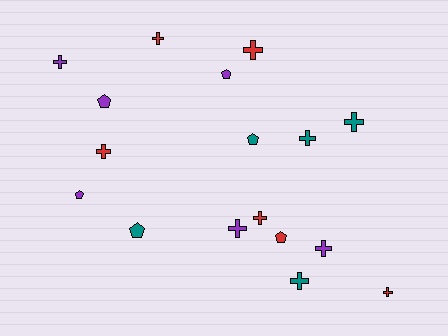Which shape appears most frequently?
Cross, with 11 objects.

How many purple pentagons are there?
There are 3 purple pentagons.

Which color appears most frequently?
Purple, with 6 objects.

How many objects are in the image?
There are 17 objects.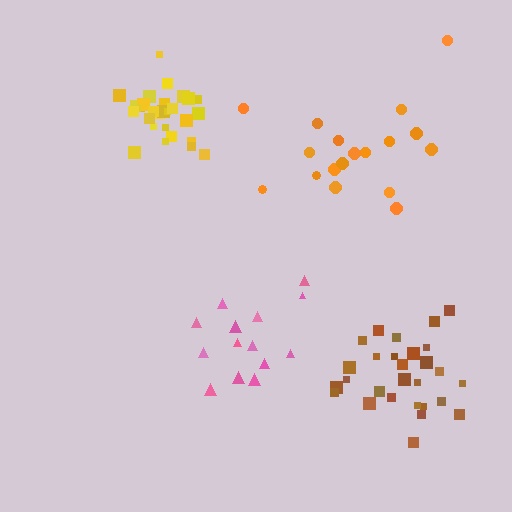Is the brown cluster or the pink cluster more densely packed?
Brown.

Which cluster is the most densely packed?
Yellow.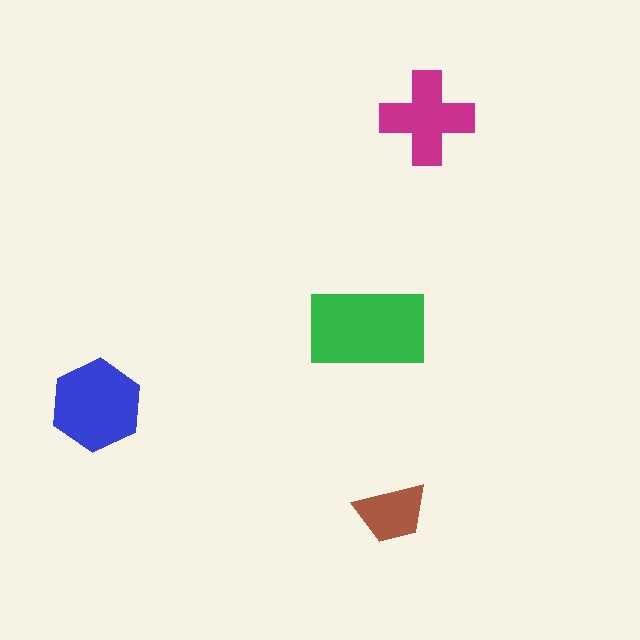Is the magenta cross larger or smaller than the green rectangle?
Smaller.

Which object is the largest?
The green rectangle.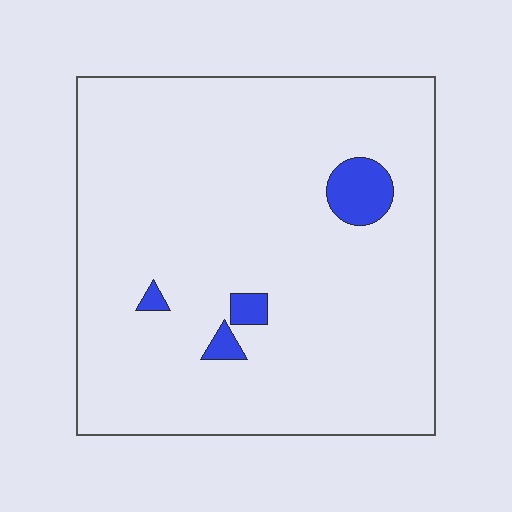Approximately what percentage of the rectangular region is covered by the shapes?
Approximately 5%.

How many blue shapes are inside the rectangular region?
4.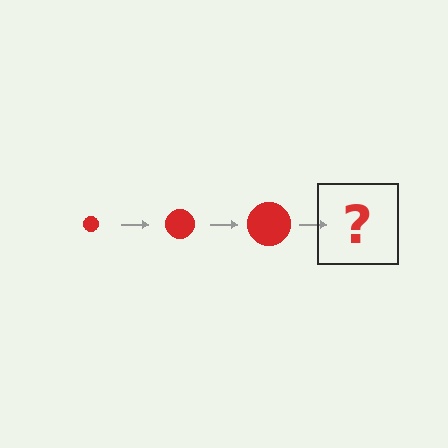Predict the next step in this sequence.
The next step is a red circle, larger than the previous one.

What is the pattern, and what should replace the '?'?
The pattern is that the circle gets progressively larger each step. The '?' should be a red circle, larger than the previous one.